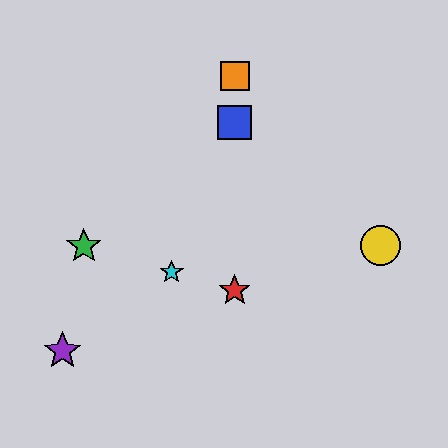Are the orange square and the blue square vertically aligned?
Yes, both are at x≈235.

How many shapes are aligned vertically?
3 shapes (the red star, the blue square, the orange square) are aligned vertically.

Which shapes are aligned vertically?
The red star, the blue square, the orange square are aligned vertically.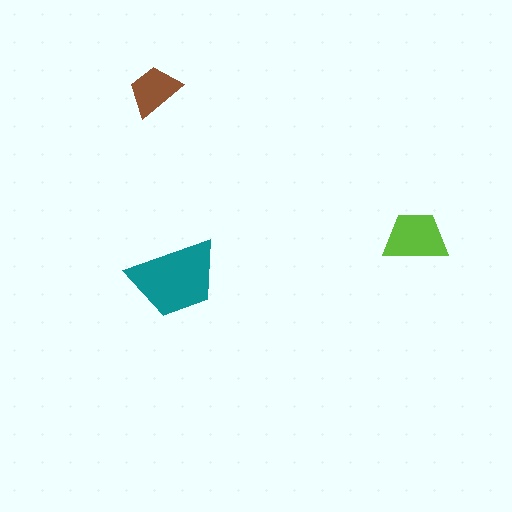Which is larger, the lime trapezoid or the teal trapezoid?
The teal one.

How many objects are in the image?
There are 3 objects in the image.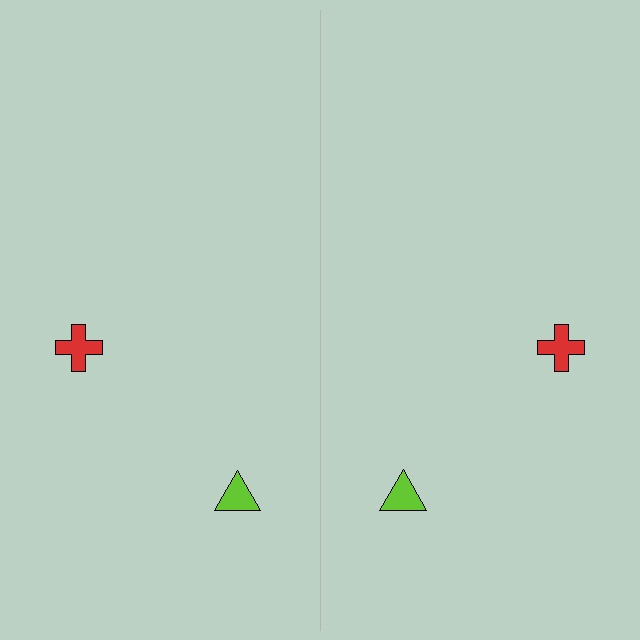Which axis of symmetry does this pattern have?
The pattern has a vertical axis of symmetry running through the center of the image.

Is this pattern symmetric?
Yes, this pattern has bilateral (reflection) symmetry.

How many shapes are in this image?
There are 4 shapes in this image.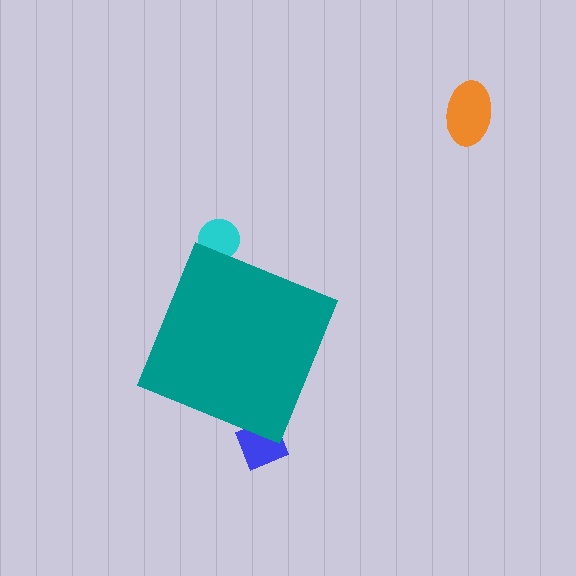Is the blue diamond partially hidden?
Yes, the blue diamond is partially hidden behind the teal diamond.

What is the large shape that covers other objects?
A teal diamond.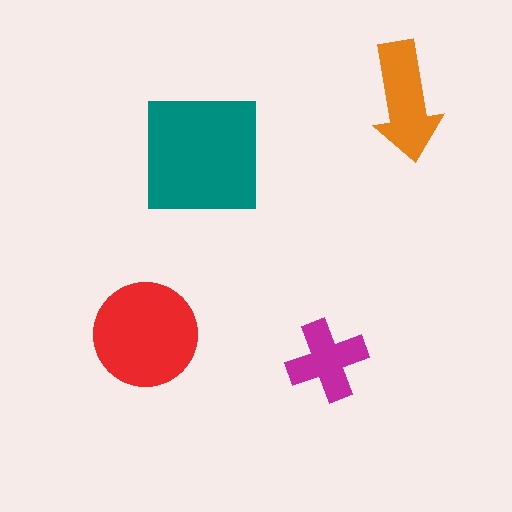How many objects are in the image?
There are 4 objects in the image.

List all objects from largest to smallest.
The teal square, the red circle, the orange arrow, the magenta cross.